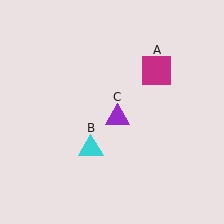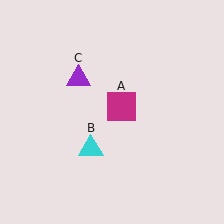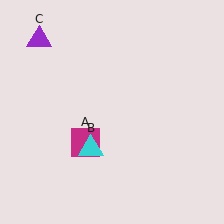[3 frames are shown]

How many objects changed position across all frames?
2 objects changed position: magenta square (object A), purple triangle (object C).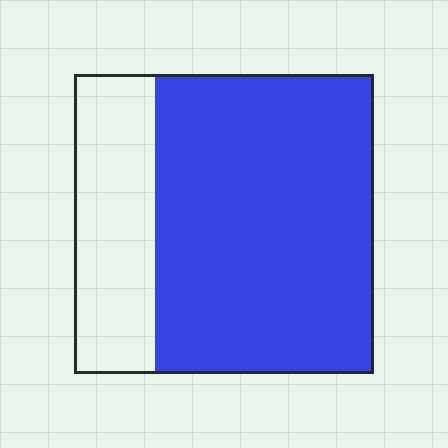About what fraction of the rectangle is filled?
About three quarters (3/4).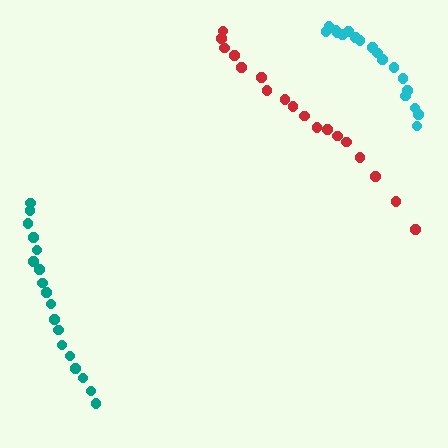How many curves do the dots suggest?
There are 3 distinct paths.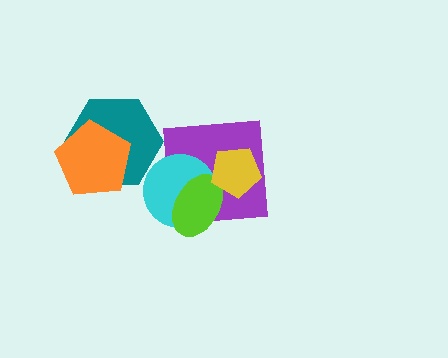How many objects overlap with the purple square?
3 objects overlap with the purple square.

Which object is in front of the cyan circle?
The lime ellipse is in front of the cyan circle.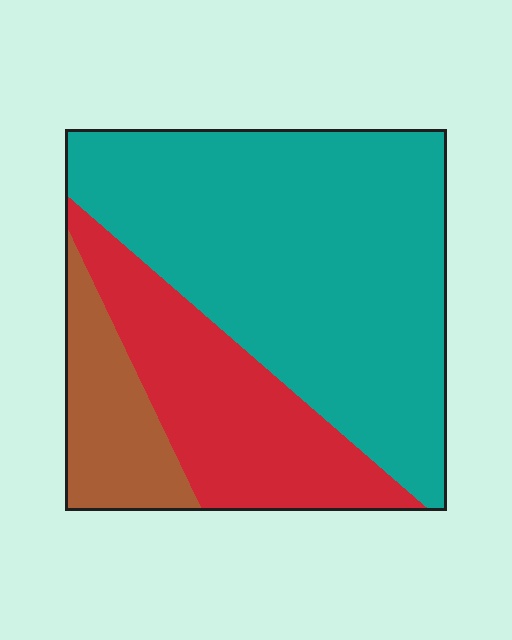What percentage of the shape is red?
Red covers about 25% of the shape.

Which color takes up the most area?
Teal, at roughly 60%.